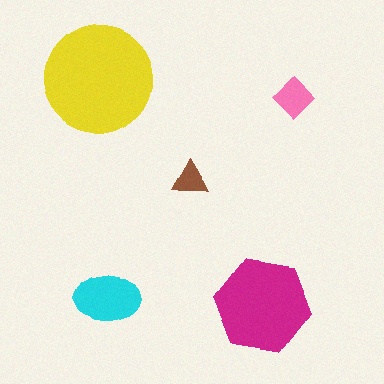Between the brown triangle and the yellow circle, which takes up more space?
The yellow circle.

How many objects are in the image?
There are 5 objects in the image.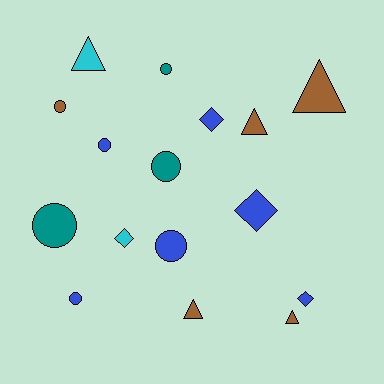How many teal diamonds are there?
There are no teal diamonds.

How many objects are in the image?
There are 16 objects.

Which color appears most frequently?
Blue, with 6 objects.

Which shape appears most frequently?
Circle, with 7 objects.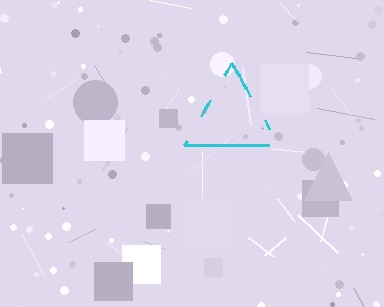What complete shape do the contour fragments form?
The contour fragments form a triangle.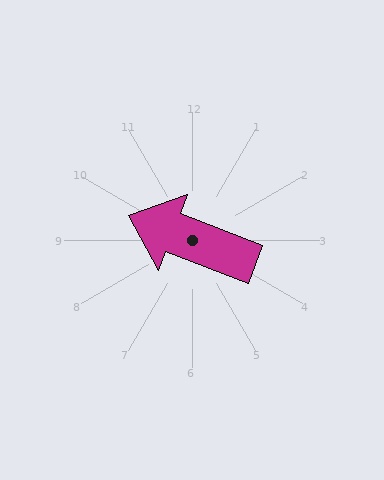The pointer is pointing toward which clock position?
Roughly 10 o'clock.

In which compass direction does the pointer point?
West.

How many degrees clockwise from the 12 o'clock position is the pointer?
Approximately 291 degrees.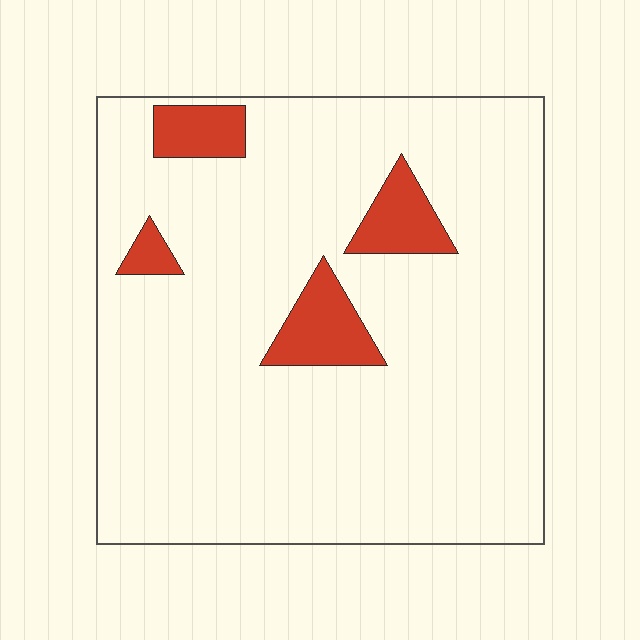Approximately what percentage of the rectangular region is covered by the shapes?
Approximately 10%.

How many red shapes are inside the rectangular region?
4.